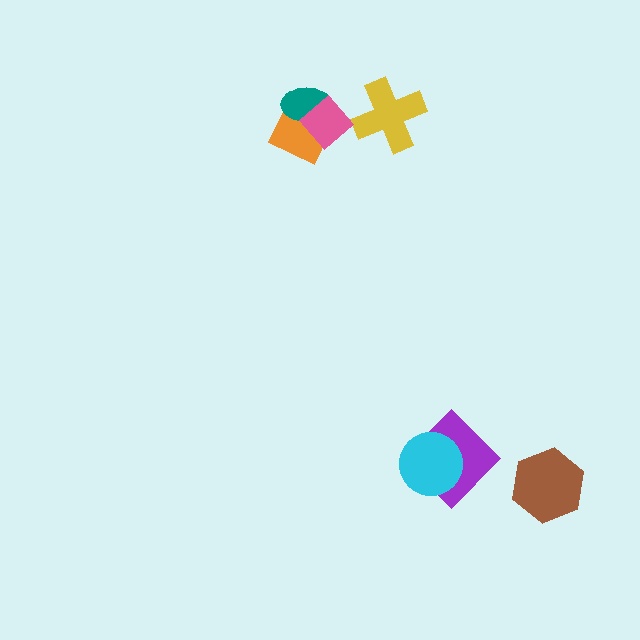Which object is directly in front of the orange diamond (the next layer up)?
The teal ellipse is directly in front of the orange diamond.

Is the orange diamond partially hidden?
Yes, it is partially covered by another shape.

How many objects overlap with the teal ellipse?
2 objects overlap with the teal ellipse.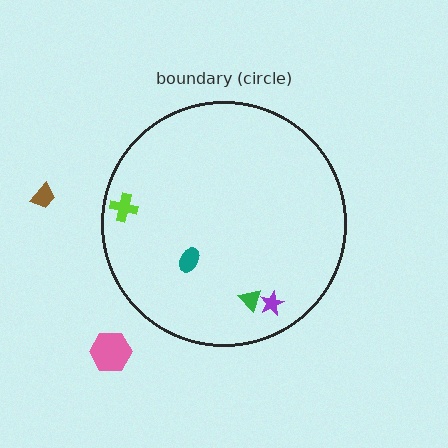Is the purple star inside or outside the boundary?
Inside.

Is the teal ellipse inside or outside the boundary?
Inside.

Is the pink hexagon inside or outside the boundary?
Outside.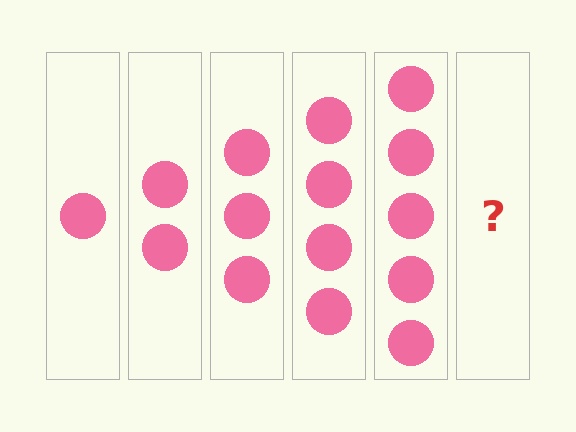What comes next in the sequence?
The next element should be 6 circles.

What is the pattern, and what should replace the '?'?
The pattern is that each step adds one more circle. The '?' should be 6 circles.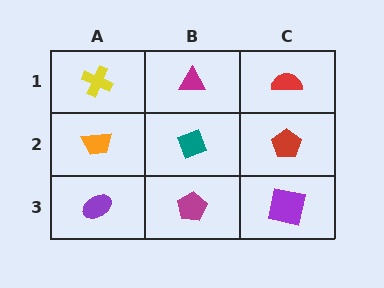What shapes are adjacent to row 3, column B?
A teal diamond (row 2, column B), a purple ellipse (row 3, column A), a purple square (row 3, column C).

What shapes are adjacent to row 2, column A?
A yellow cross (row 1, column A), a purple ellipse (row 3, column A), a teal diamond (row 2, column B).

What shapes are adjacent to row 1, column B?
A teal diamond (row 2, column B), a yellow cross (row 1, column A), a red semicircle (row 1, column C).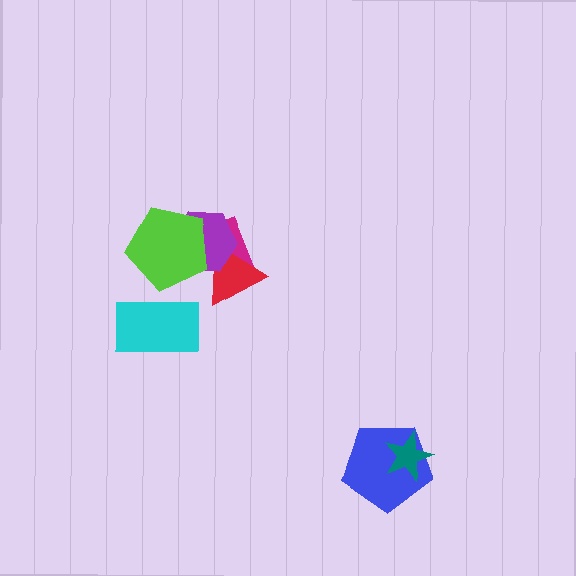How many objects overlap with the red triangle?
3 objects overlap with the red triangle.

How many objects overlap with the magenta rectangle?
3 objects overlap with the magenta rectangle.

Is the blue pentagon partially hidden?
Yes, it is partially covered by another shape.